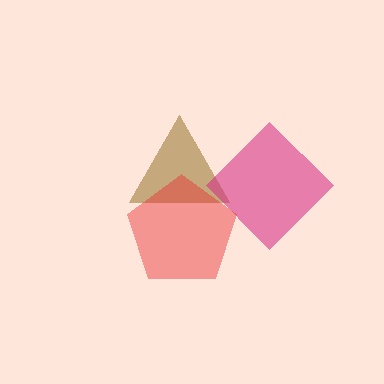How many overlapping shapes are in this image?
There are 3 overlapping shapes in the image.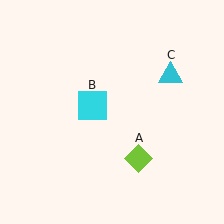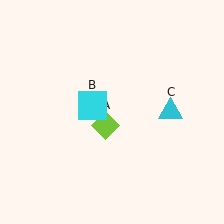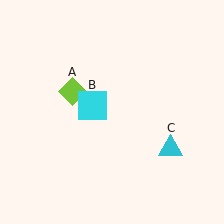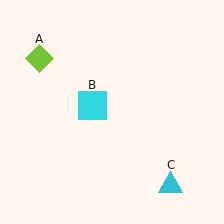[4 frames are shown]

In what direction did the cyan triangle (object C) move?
The cyan triangle (object C) moved down.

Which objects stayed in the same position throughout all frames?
Cyan square (object B) remained stationary.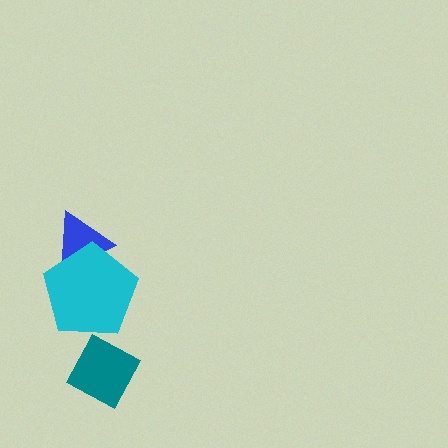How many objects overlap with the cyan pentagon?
1 object overlaps with the cyan pentagon.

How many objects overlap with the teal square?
0 objects overlap with the teal square.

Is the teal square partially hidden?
No, no other shape covers it.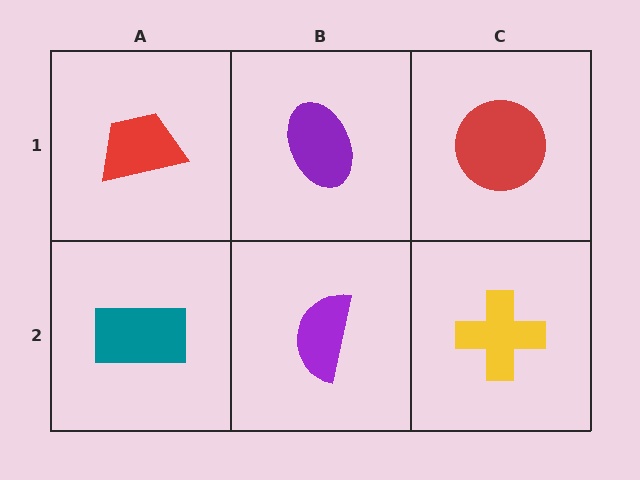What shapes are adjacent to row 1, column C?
A yellow cross (row 2, column C), a purple ellipse (row 1, column B).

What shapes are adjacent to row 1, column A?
A teal rectangle (row 2, column A), a purple ellipse (row 1, column B).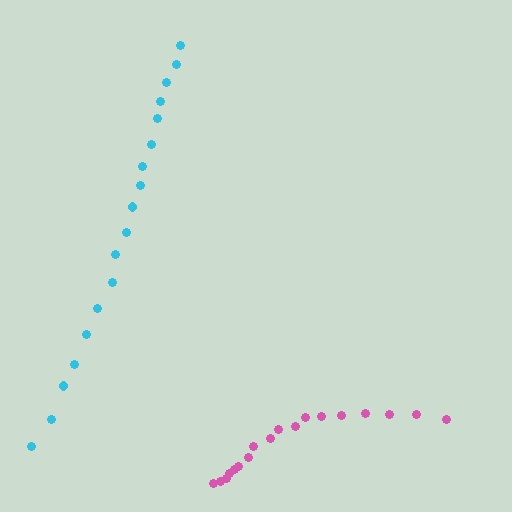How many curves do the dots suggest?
There are 2 distinct paths.